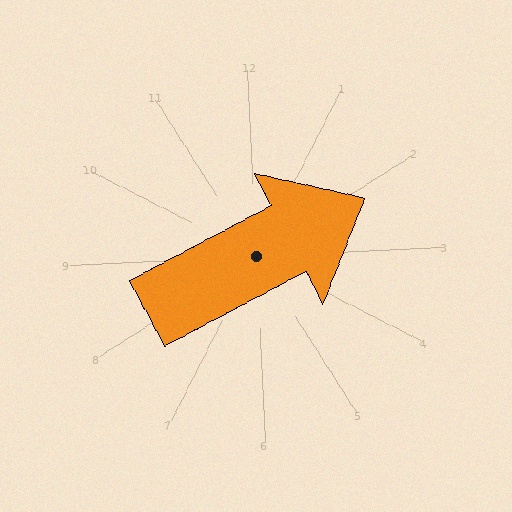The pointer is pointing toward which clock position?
Roughly 2 o'clock.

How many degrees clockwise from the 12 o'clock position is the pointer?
Approximately 65 degrees.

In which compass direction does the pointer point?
Northeast.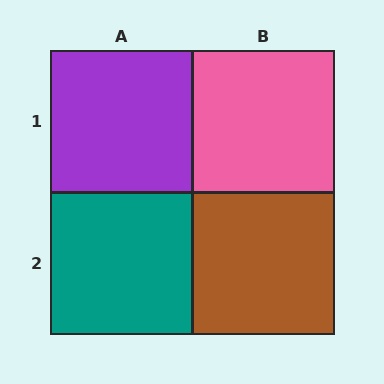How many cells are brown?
1 cell is brown.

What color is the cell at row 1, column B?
Pink.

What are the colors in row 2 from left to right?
Teal, brown.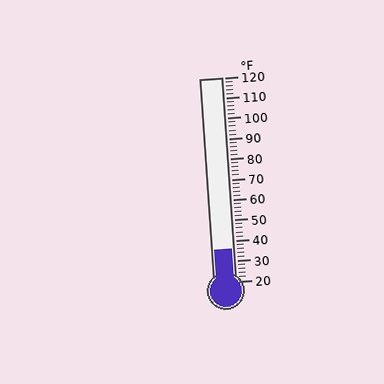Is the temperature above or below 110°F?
The temperature is below 110°F.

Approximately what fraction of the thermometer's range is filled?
The thermometer is filled to approximately 15% of its range.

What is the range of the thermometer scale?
The thermometer scale ranges from 20°F to 120°F.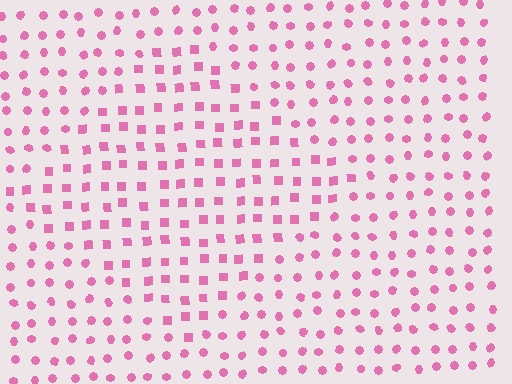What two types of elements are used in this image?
The image uses squares inside the diamond region and circles outside it.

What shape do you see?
I see a diamond.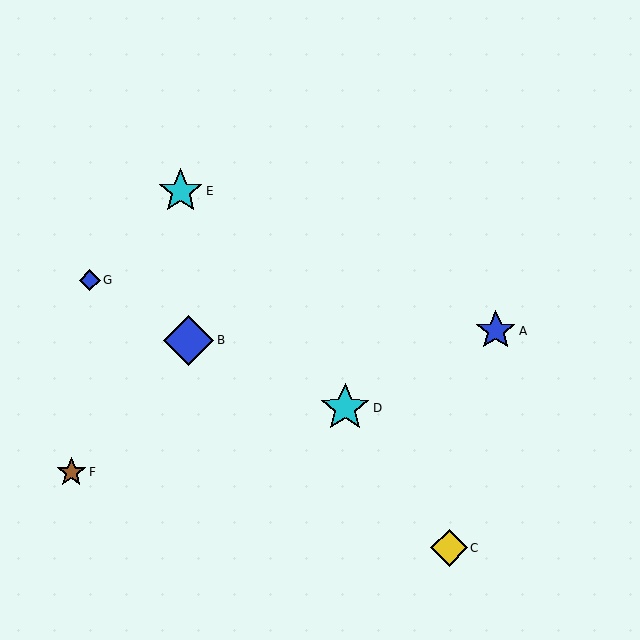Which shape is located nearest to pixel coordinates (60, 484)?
The brown star (labeled F) at (71, 472) is nearest to that location.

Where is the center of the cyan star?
The center of the cyan star is at (181, 191).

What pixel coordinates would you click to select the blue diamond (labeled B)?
Click at (189, 340) to select the blue diamond B.